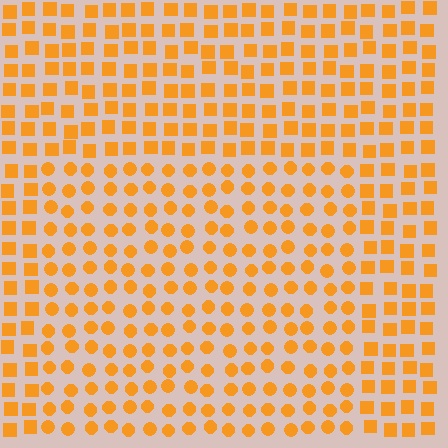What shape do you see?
I see a rectangle.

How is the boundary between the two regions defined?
The boundary is defined by a change in element shape: circles inside vs. squares outside. All elements share the same color and spacing.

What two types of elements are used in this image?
The image uses circles inside the rectangle region and squares outside it.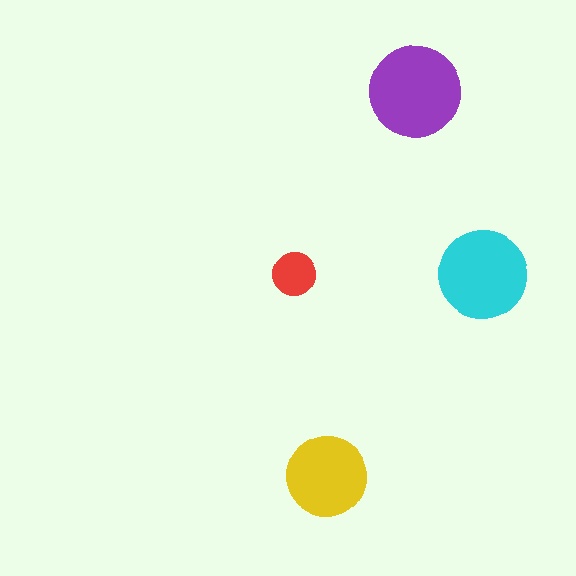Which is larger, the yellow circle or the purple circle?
The purple one.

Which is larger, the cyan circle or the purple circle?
The purple one.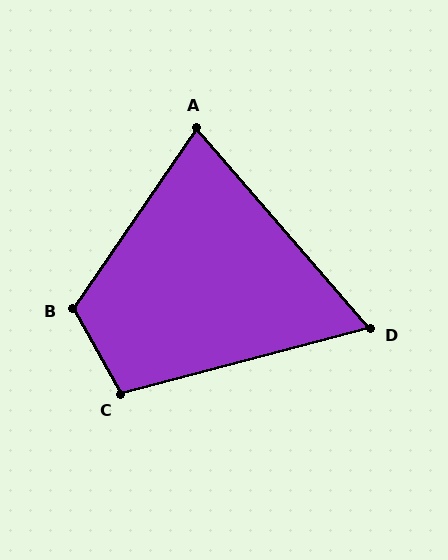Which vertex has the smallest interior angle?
D, at approximately 64 degrees.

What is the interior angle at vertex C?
Approximately 104 degrees (obtuse).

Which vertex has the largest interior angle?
B, at approximately 116 degrees.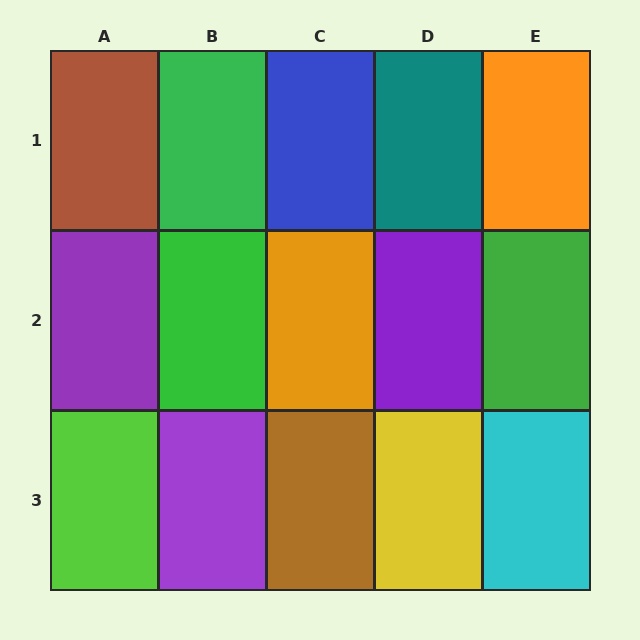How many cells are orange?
2 cells are orange.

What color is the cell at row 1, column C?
Blue.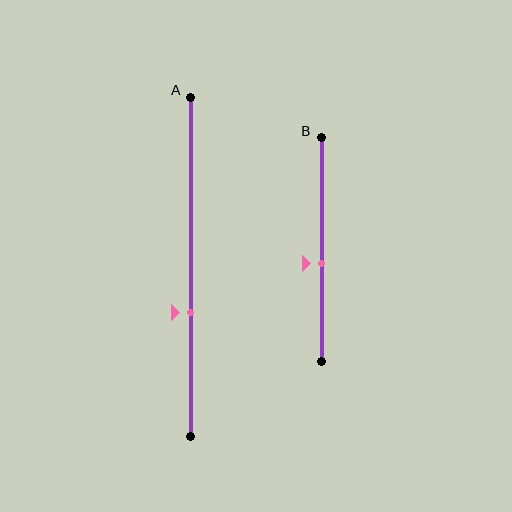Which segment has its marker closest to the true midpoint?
Segment B has its marker closest to the true midpoint.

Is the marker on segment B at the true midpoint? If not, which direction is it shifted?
No, the marker on segment B is shifted downward by about 6% of the segment length.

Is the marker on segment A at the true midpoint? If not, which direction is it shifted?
No, the marker on segment A is shifted downward by about 13% of the segment length.